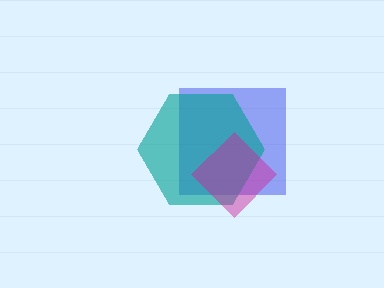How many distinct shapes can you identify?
There are 3 distinct shapes: a blue square, a teal hexagon, a magenta diamond.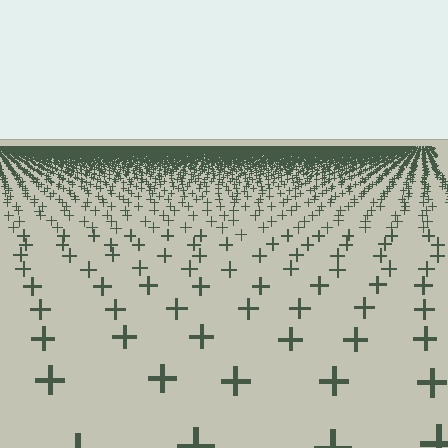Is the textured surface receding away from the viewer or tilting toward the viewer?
The surface is receding away from the viewer. Texture elements get smaller and denser toward the top.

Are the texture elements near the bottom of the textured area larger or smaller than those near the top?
Larger. Near the bottom, elements are closer to the viewer and appear at a bigger on-screen size.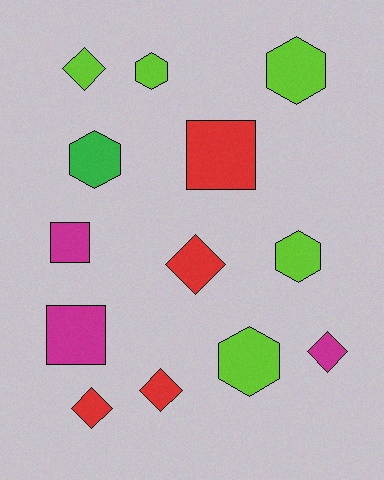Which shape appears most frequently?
Hexagon, with 5 objects.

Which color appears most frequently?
Lime, with 5 objects.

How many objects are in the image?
There are 13 objects.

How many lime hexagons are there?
There are 4 lime hexagons.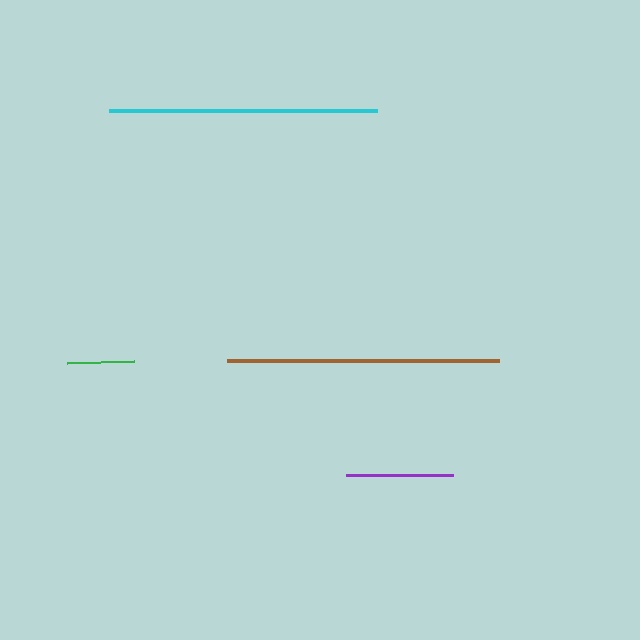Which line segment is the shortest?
The green line is the shortest at approximately 67 pixels.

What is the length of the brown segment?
The brown segment is approximately 272 pixels long.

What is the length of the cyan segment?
The cyan segment is approximately 268 pixels long.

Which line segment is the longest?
The brown line is the longest at approximately 272 pixels.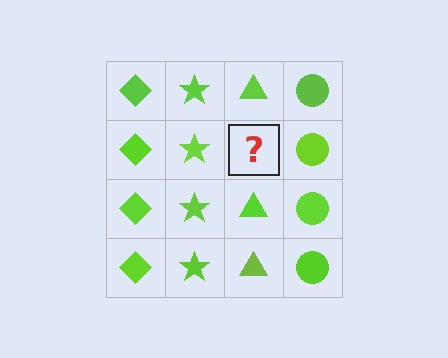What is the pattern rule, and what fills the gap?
The rule is that each column has a consistent shape. The gap should be filled with a lime triangle.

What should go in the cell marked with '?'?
The missing cell should contain a lime triangle.